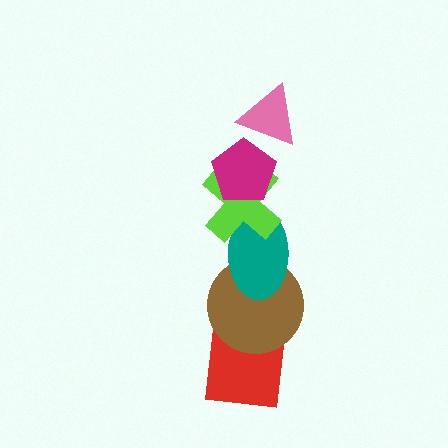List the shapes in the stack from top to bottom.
From top to bottom: the pink triangle, the magenta pentagon, the lime cross, the teal ellipse, the brown circle, the red square.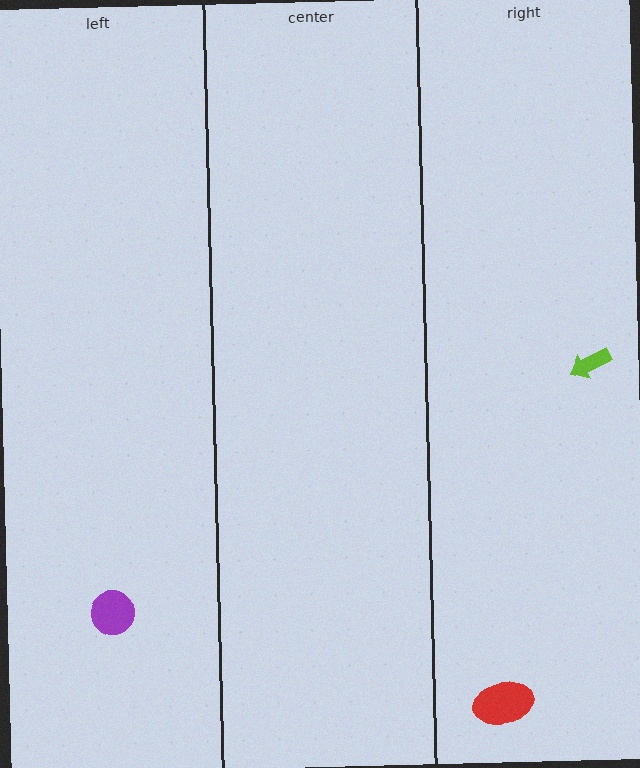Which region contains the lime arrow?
The right region.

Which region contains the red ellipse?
The right region.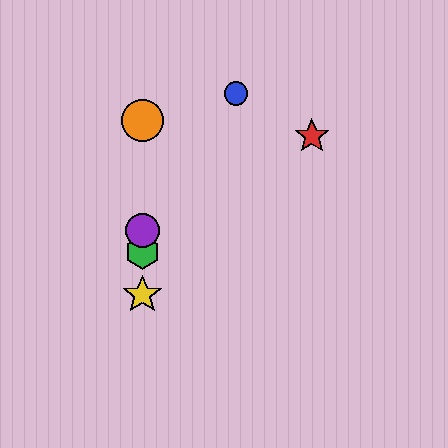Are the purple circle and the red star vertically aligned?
No, the purple circle is at x≈142 and the red star is at x≈312.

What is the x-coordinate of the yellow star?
The yellow star is at x≈142.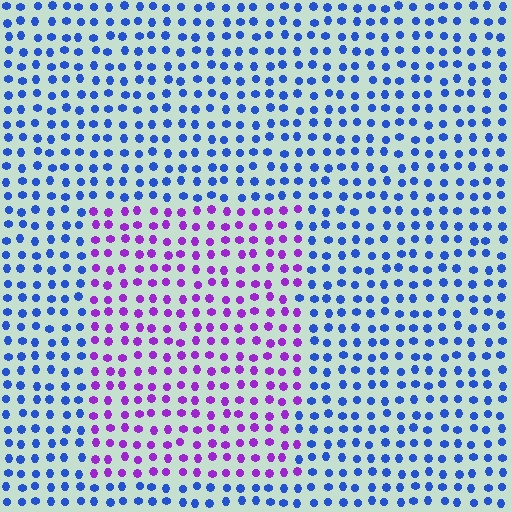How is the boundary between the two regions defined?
The boundary is defined purely by a slight shift in hue (about 59 degrees). Spacing, size, and orientation are identical on both sides.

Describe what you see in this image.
The image is filled with small blue elements in a uniform arrangement. A rectangle-shaped region is visible where the elements are tinted to a slightly different hue, forming a subtle color boundary.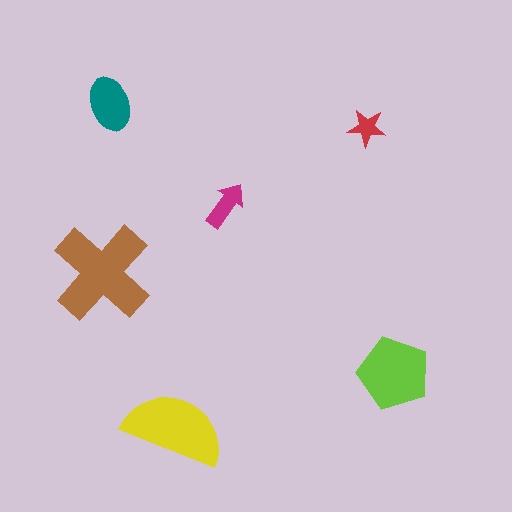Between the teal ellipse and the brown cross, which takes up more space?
The brown cross.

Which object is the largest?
The brown cross.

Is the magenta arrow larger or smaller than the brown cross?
Smaller.